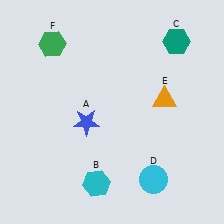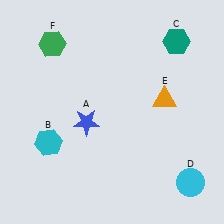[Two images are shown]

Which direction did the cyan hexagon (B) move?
The cyan hexagon (B) moved left.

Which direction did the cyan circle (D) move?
The cyan circle (D) moved right.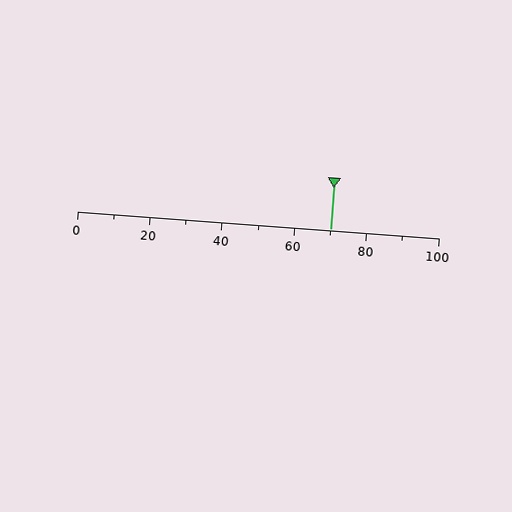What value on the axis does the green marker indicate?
The marker indicates approximately 70.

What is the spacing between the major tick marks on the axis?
The major ticks are spaced 20 apart.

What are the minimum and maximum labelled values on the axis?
The axis runs from 0 to 100.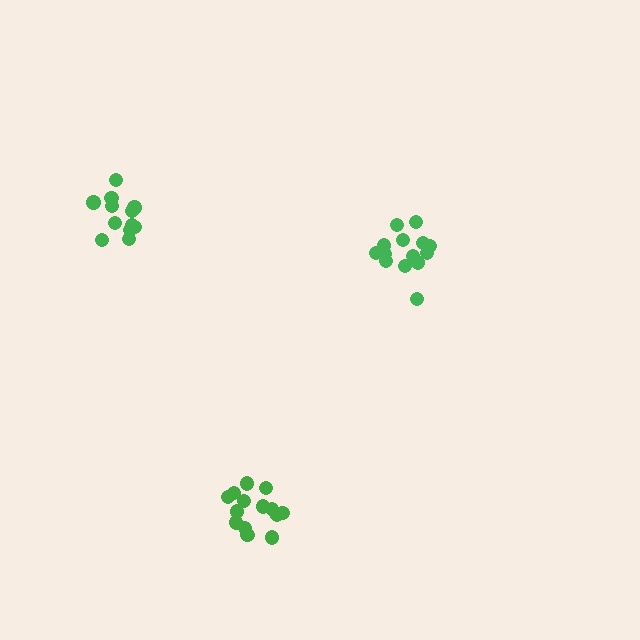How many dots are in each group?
Group 1: 12 dots, Group 2: 15 dots, Group 3: 14 dots (41 total).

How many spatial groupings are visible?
There are 3 spatial groupings.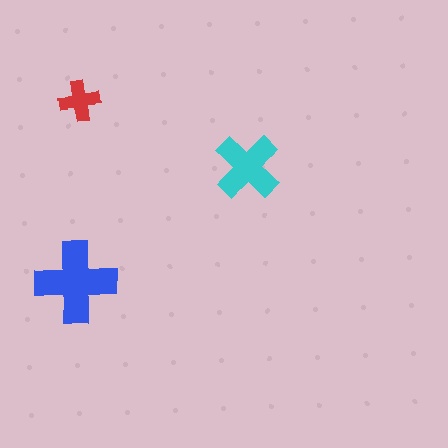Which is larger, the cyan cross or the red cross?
The cyan one.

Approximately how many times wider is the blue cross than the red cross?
About 2 times wider.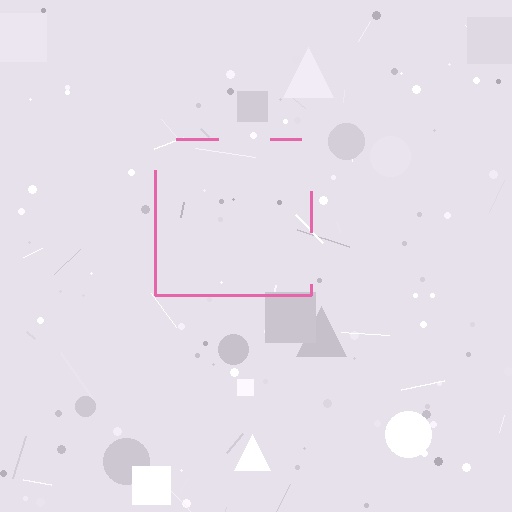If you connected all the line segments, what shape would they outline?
They would outline a square.